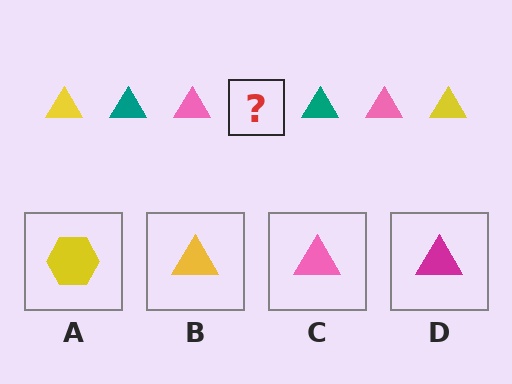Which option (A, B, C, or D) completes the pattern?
B.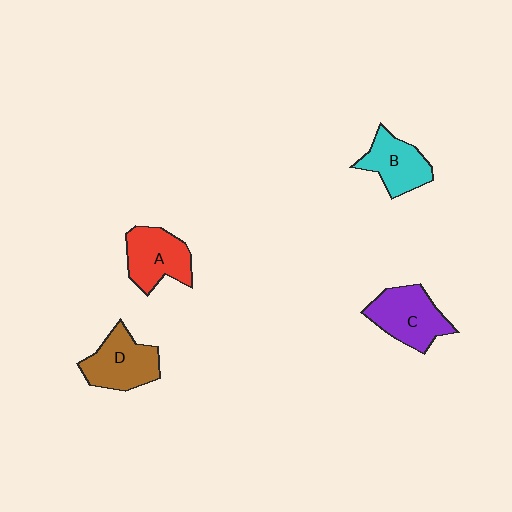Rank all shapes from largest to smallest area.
From largest to smallest: C (purple), D (brown), A (red), B (cyan).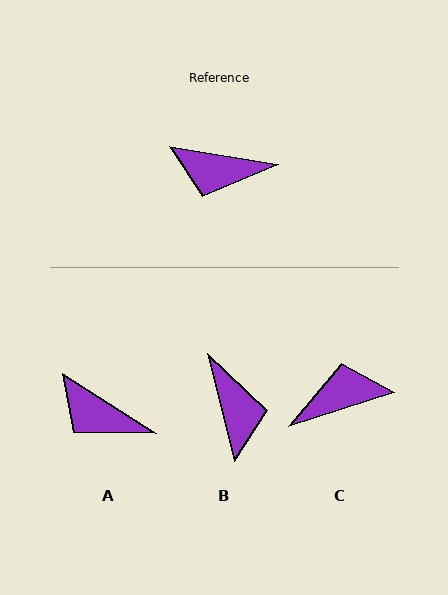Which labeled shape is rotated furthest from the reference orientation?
C, about 153 degrees away.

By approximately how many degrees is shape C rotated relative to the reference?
Approximately 153 degrees clockwise.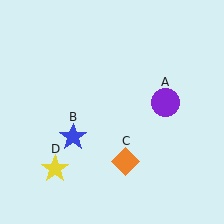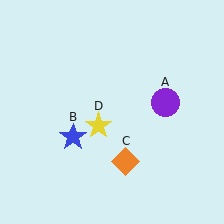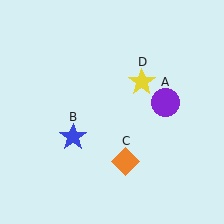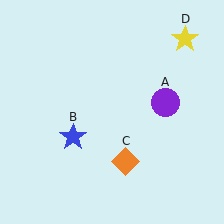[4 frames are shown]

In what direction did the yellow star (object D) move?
The yellow star (object D) moved up and to the right.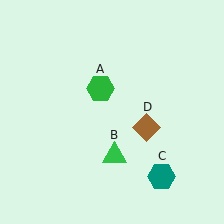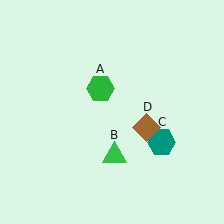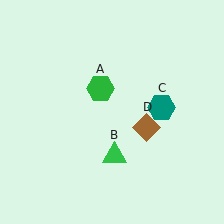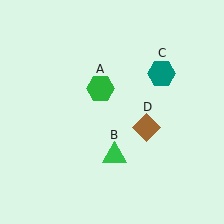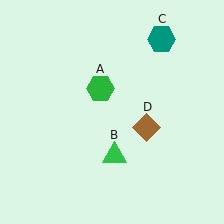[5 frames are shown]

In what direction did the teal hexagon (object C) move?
The teal hexagon (object C) moved up.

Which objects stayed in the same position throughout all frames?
Green hexagon (object A) and green triangle (object B) and brown diamond (object D) remained stationary.